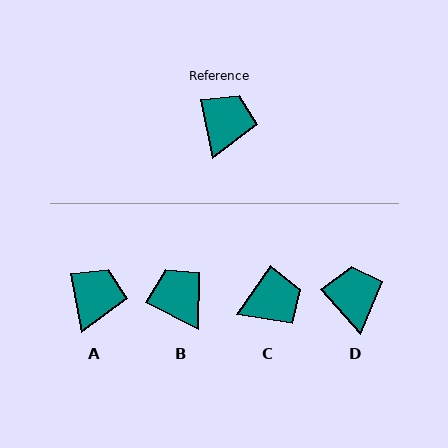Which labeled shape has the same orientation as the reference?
A.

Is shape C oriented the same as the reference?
No, it is off by about 46 degrees.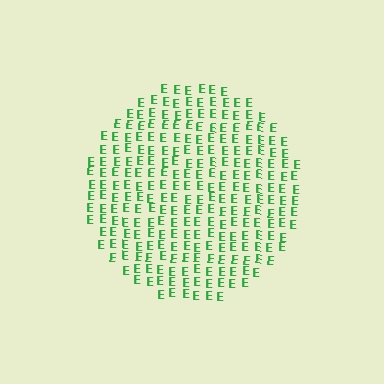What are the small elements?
The small elements are letter E's.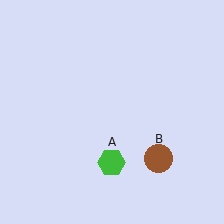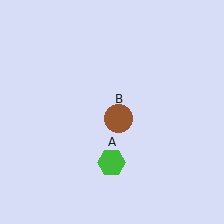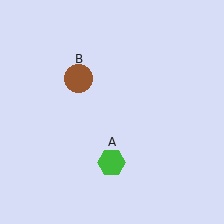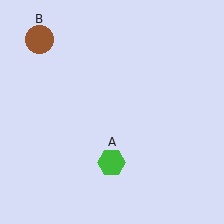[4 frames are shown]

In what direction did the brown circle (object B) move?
The brown circle (object B) moved up and to the left.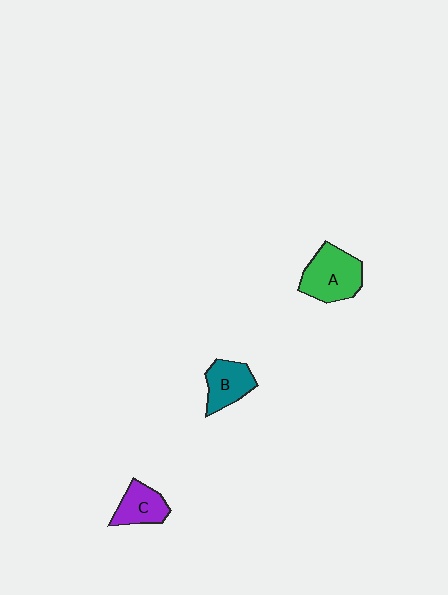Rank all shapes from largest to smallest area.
From largest to smallest: A (green), B (teal), C (purple).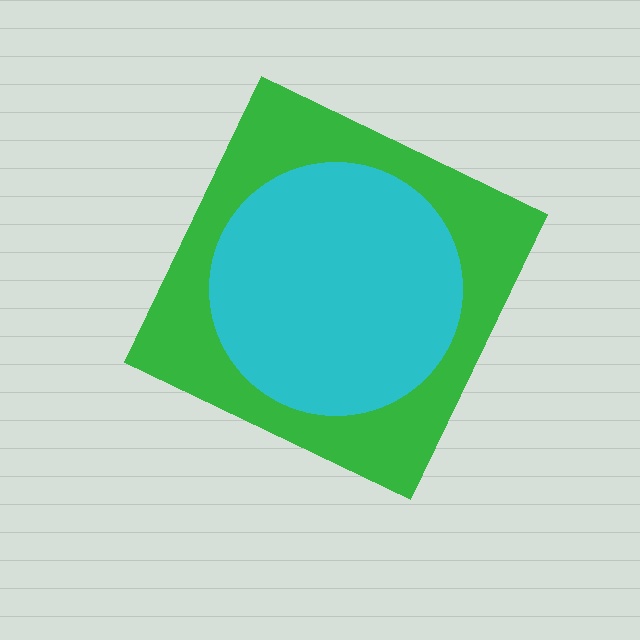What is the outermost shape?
The green diamond.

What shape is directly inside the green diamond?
The cyan circle.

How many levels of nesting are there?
2.